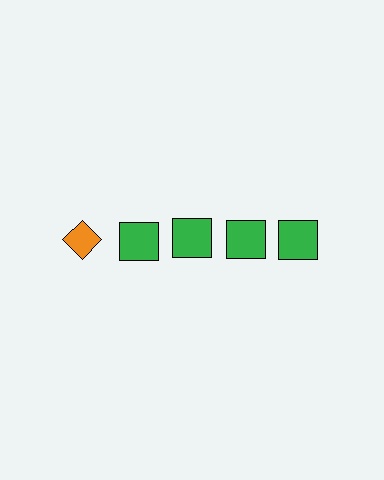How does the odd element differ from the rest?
It differs in both color (orange instead of green) and shape (diamond instead of square).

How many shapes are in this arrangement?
There are 5 shapes arranged in a grid pattern.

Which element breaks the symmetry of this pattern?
The orange diamond in the top row, leftmost column breaks the symmetry. All other shapes are green squares.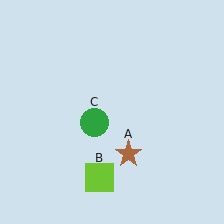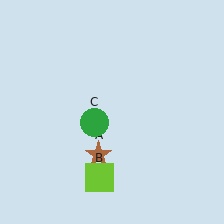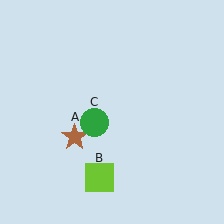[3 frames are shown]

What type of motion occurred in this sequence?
The brown star (object A) rotated clockwise around the center of the scene.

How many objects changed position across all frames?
1 object changed position: brown star (object A).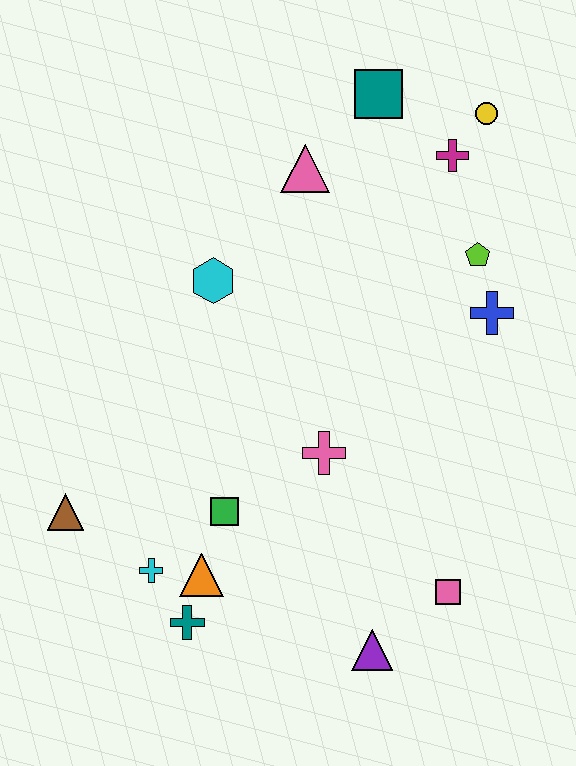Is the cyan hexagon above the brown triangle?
Yes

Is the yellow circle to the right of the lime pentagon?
Yes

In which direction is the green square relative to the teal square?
The green square is below the teal square.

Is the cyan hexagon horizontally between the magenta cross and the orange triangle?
Yes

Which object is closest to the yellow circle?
The magenta cross is closest to the yellow circle.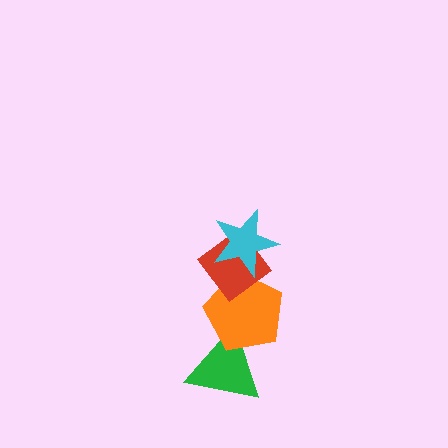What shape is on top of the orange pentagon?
The red diamond is on top of the orange pentagon.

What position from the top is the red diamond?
The red diamond is 2nd from the top.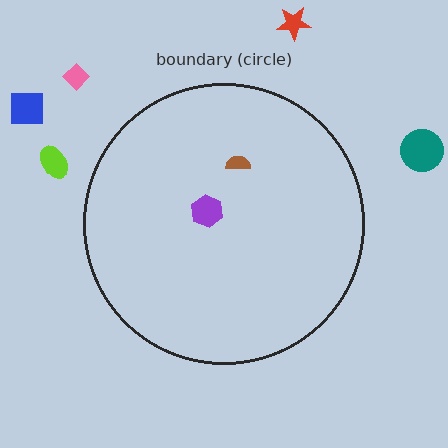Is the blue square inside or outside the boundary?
Outside.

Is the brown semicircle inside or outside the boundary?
Inside.